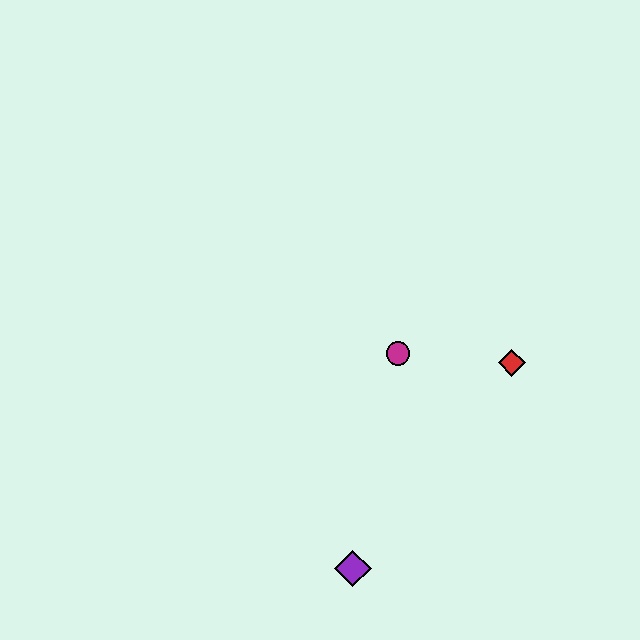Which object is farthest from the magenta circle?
The purple diamond is farthest from the magenta circle.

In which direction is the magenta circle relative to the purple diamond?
The magenta circle is above the purple diamond.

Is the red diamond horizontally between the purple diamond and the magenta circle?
No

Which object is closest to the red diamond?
The magenta circle is closest to the red diamond.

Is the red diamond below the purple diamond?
No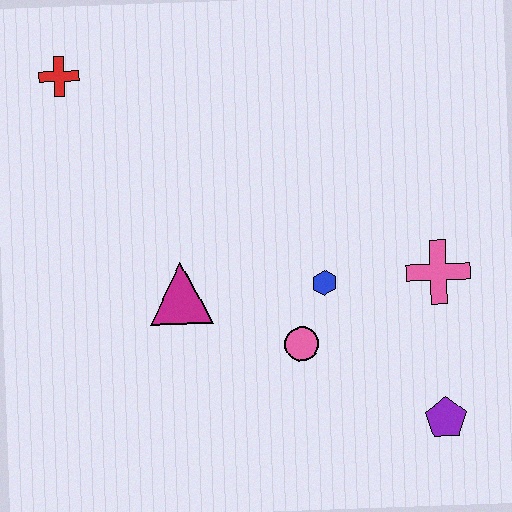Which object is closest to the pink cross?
The blue hexagon is closest to the pink cross.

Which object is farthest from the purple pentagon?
The red cross is farthest from the purple pentagon.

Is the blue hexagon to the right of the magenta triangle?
Yes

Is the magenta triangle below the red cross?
Yes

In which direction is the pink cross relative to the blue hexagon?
The pink cross is to the right of the blue hexagon.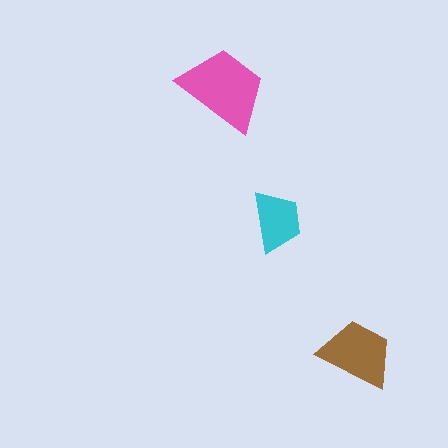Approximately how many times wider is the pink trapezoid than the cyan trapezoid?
About 1.5 times wider.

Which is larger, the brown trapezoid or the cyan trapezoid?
The brown one.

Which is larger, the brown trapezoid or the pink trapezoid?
The pink one.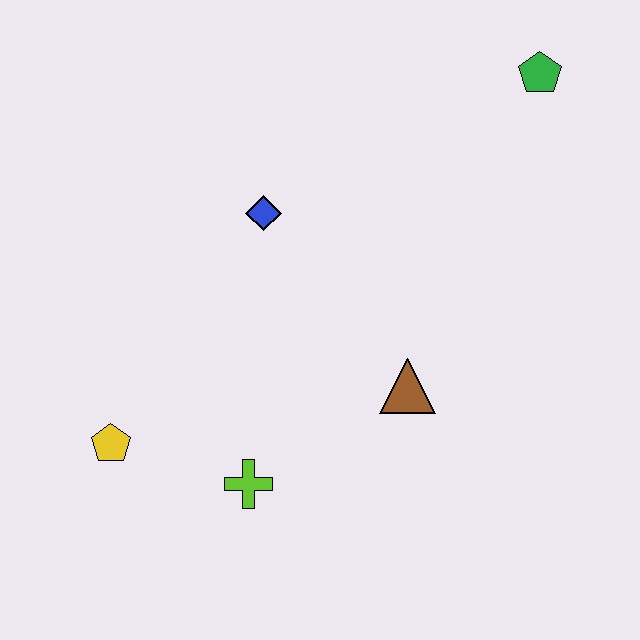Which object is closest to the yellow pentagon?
The lime cross is closest to the yellow pentagon.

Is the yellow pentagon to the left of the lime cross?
Yes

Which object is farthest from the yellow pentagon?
The green pentagon is farthest from the yellow pentagon.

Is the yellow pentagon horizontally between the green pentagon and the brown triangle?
No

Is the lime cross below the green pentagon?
Yes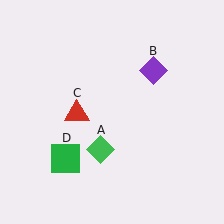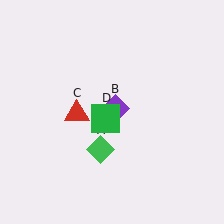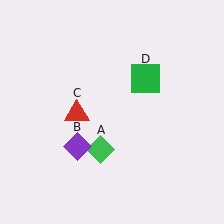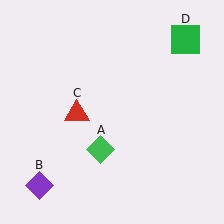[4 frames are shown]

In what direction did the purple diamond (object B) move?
The purple diamond (object B) moved down and to the left.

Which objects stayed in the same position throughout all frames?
Green diamond (object A) and red triangle (object C) remained stationary.